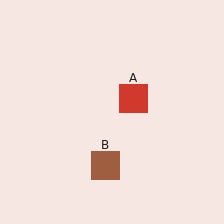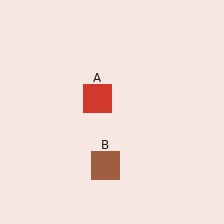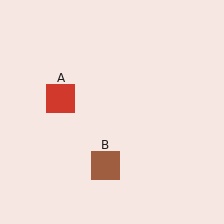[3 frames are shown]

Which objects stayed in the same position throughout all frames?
Brown square (object B) remained stationary.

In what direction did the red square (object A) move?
The red square (object A) moved left.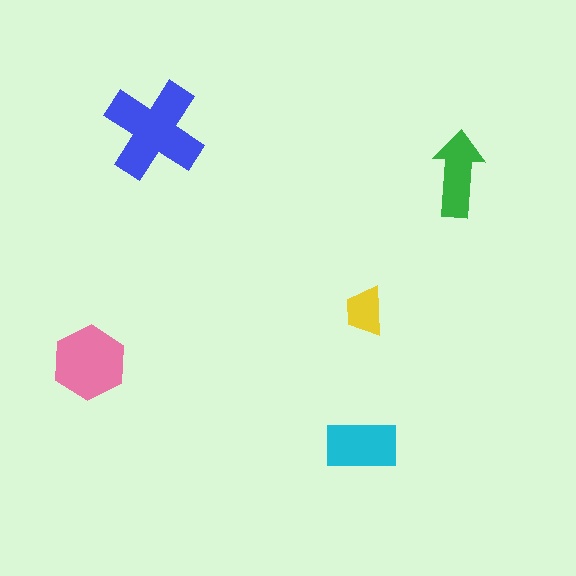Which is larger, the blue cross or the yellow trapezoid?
The blue cross.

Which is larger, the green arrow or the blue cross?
The blue cross.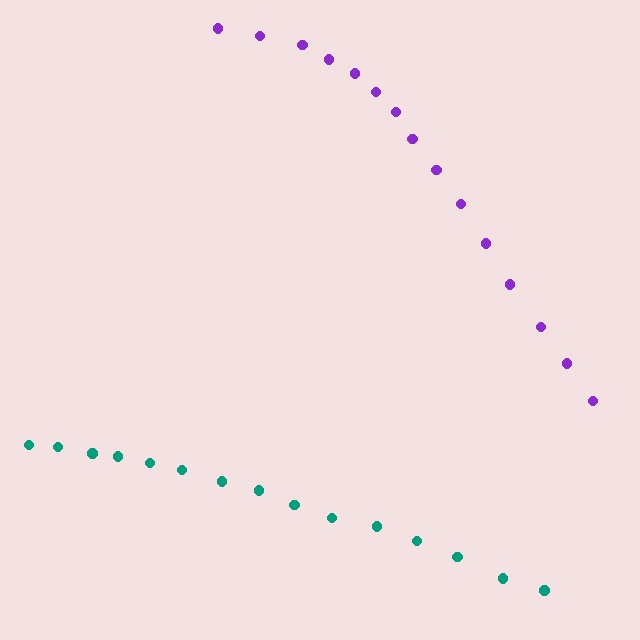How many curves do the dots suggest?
There are 2 distinct paths.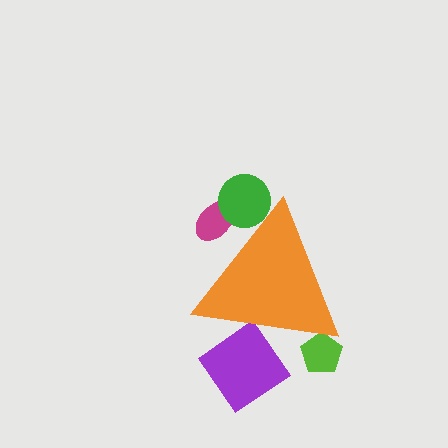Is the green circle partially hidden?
Yes, the green circle is partially hidden behind the orange triangle.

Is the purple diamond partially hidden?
Yes, the purple diamond is partially hidden behind the orange triangle.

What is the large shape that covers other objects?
An orange triangle.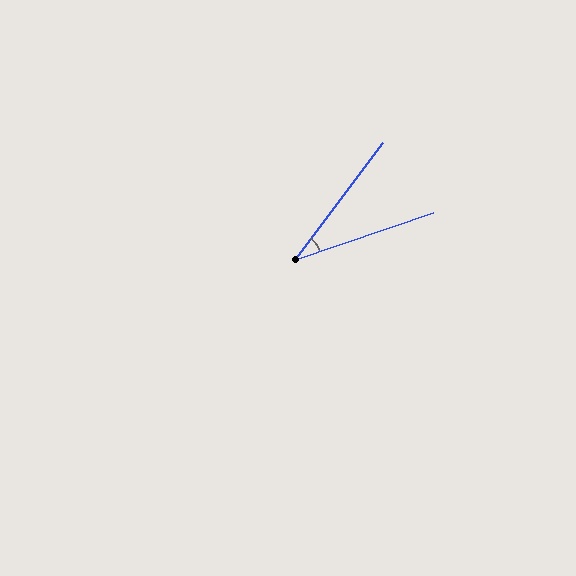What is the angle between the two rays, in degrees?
Approximately 34 degrees.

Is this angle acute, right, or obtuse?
It is acute.